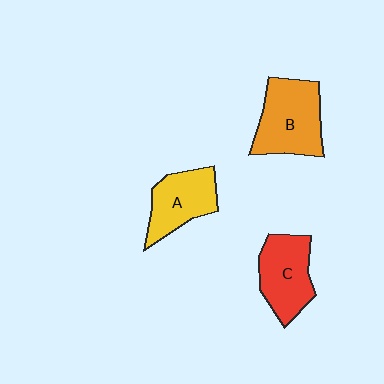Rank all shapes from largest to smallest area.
From largest to smallest: B (orange), C (red), A (yellow).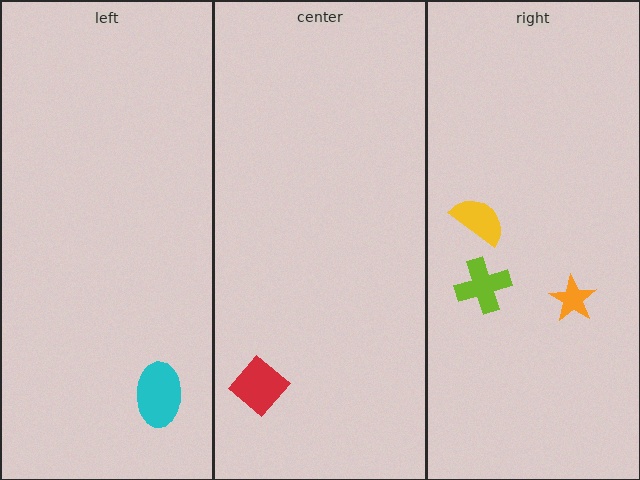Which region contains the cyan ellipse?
The left region.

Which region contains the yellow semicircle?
The right region.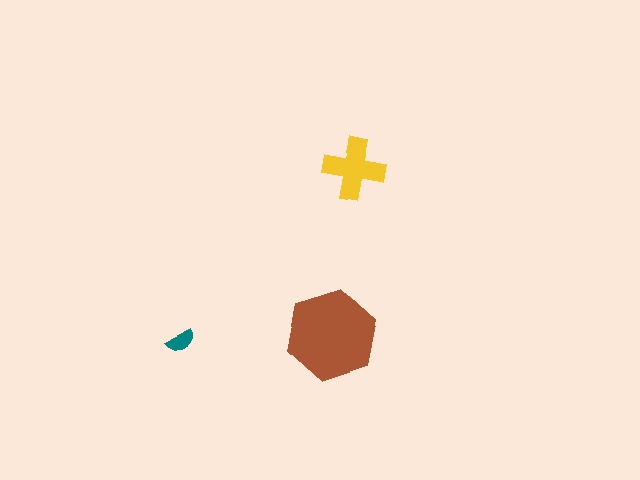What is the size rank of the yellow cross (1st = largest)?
2nd.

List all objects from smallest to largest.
The teal semicircle, the yellow cross, the brown hexagon.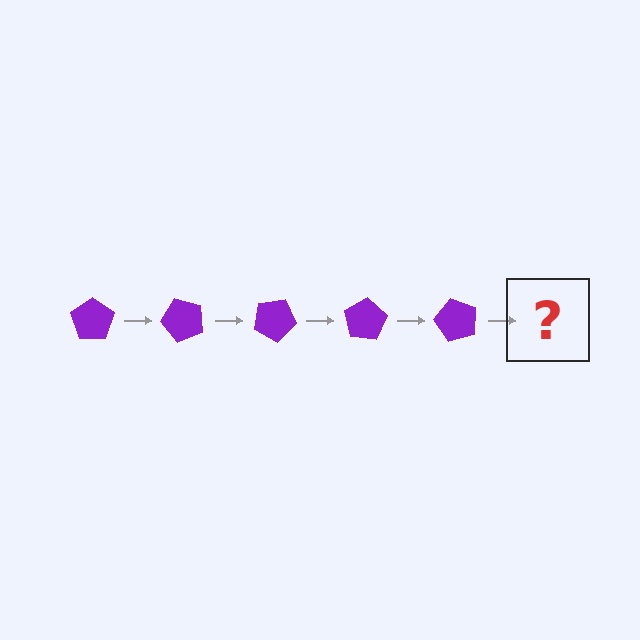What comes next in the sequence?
The next element should be a purple pentagon rotated 250 degrees.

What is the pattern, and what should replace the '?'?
The pattern is that the pentagon rotates 50 degrees each step. The '?' should be a purple pentagon rotated 250 degrees.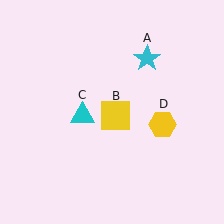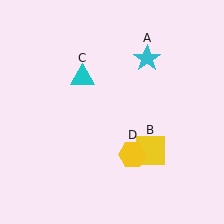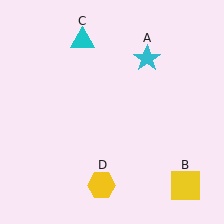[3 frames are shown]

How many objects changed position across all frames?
3 objects changed position: yellow square (object B), cyan triangle (object C), yellow hexagon (object D).